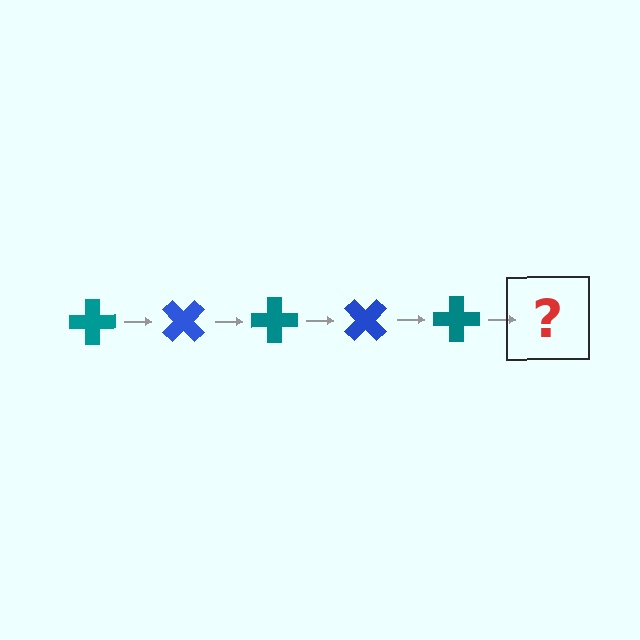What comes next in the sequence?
The next element should be a blue cross, rotated 225 degrees from the start.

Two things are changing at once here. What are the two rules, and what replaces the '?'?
The two rules are that it rotates 45 degrees each step and the color cycles through teal and blue. The '?' should be a blue cross, rotated 225 degrees from the start.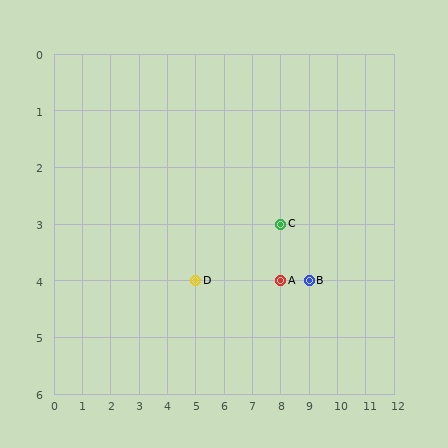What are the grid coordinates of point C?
Point C is at grid coordinates (8, 3).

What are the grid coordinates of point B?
Point B is at grid coordinates (9, 4).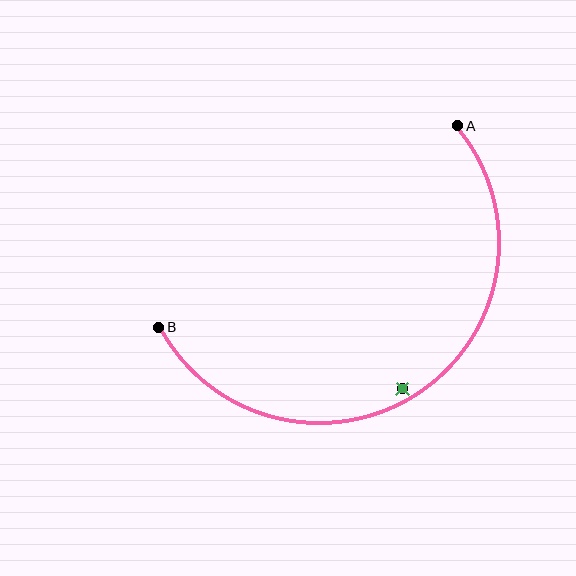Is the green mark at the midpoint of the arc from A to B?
No — the green mark does not lie on the arc at all. It sits slightly inside the curve.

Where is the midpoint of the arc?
The arc midpoint is the point on the curve farthest from the straight line joining A and B. It sits below and to the right of that line.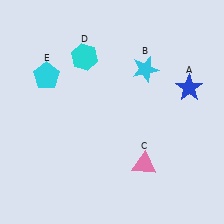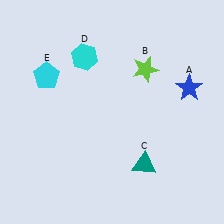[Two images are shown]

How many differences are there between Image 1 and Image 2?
There are 2 differences between the two images.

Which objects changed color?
B changed from cyan to lime. C changed from pink to teal.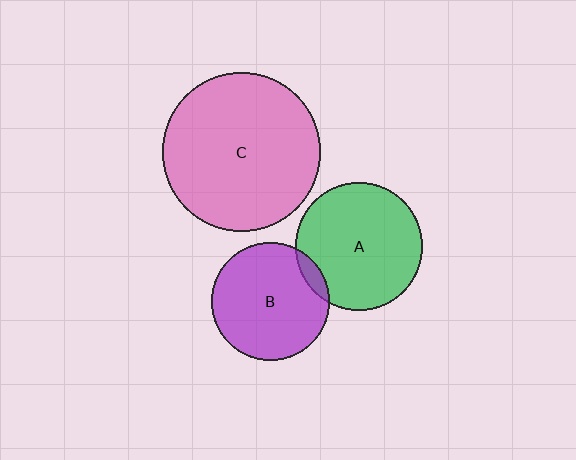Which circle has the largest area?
Circle C (pink).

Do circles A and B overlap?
Yes.